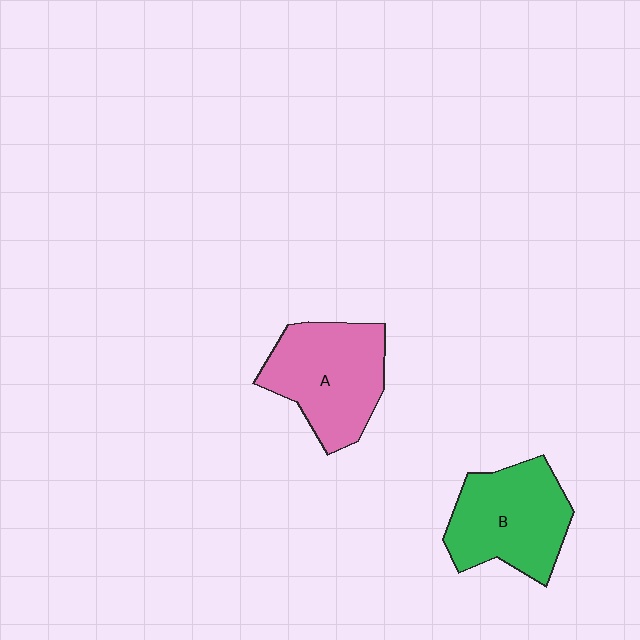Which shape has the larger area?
Shape A (pink).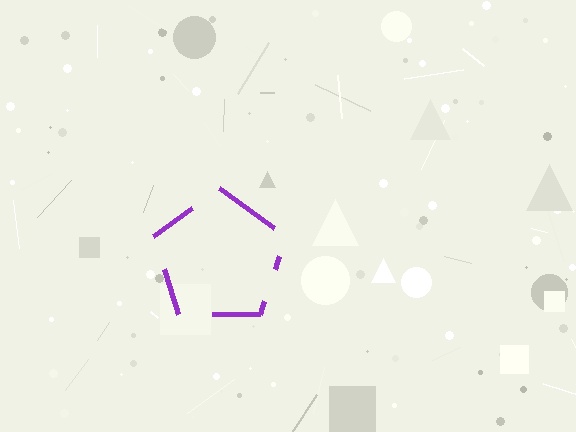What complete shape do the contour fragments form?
The contour fragments form a pentagon.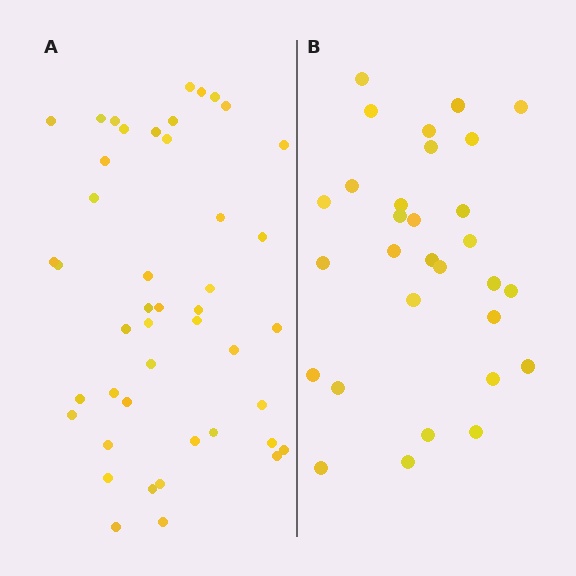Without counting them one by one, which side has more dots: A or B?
Region A (the left region) has more dots.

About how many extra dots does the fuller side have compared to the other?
Region A has approximately 15 more dots than region B.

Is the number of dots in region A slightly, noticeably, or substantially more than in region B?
Region A has substantially more. The ratio is roughly 1.5 to 1.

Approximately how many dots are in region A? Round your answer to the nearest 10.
About 40 dots. (The exact count is 45, which rounds to 40.)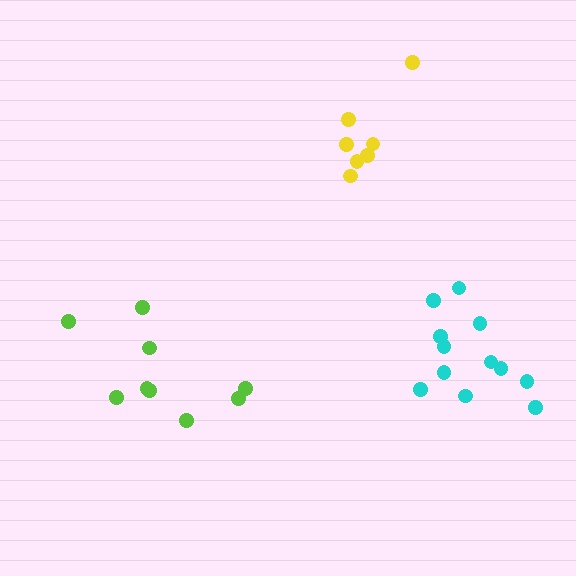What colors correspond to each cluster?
The clusters are colored: lime, yellow, cyan.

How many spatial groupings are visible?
There are 3 spatial groupings.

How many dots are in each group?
Group 1: 9 dots, Group 2: 7 dots, Group 3: 12 dots (28 total).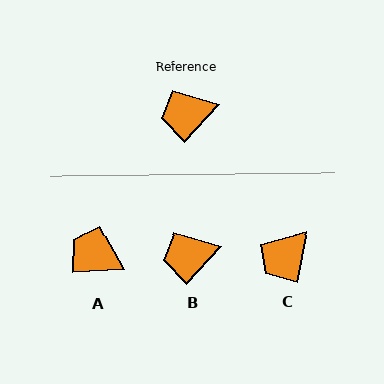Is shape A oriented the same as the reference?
No, it is off by about 44 degrees.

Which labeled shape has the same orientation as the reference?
B.